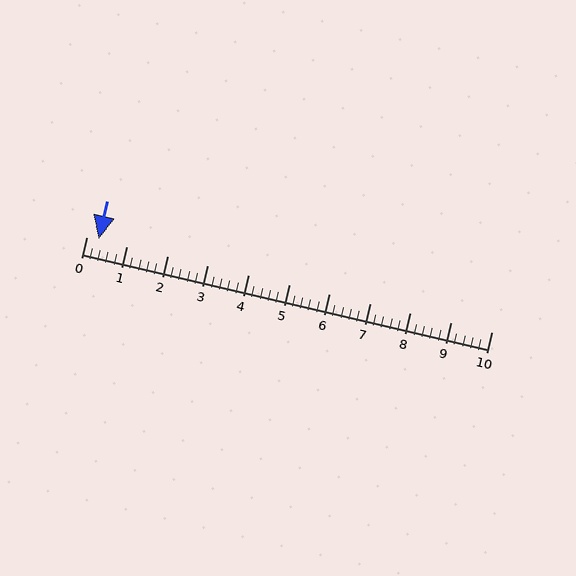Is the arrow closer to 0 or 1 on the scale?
The arrow is closer to 0.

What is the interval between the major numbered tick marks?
The major tick marks are spaced 1 units apart.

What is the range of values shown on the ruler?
The ruler shows values from 0 to 10.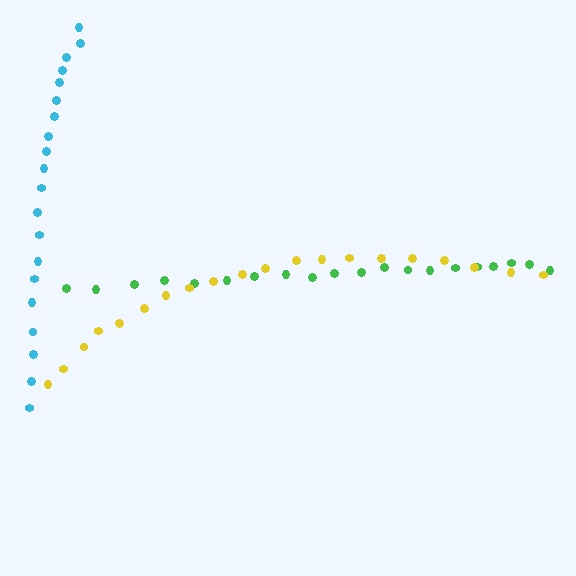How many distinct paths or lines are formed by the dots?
There are 3 distinct paths.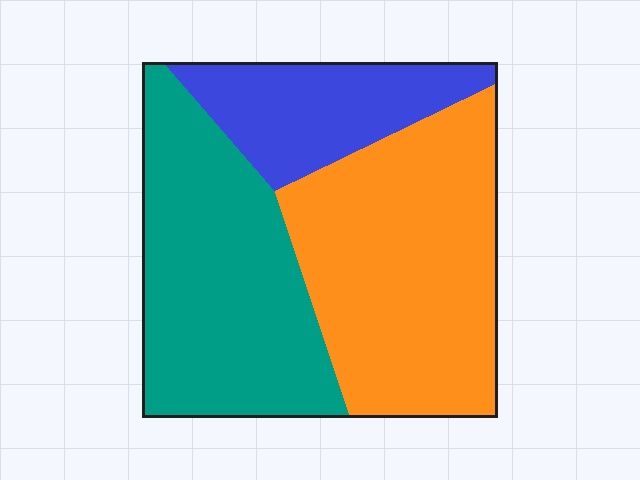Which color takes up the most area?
Orange, at roughly 45%.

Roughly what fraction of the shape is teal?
Teal covers 38% of the shape.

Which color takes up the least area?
Blue, at roughly 20%.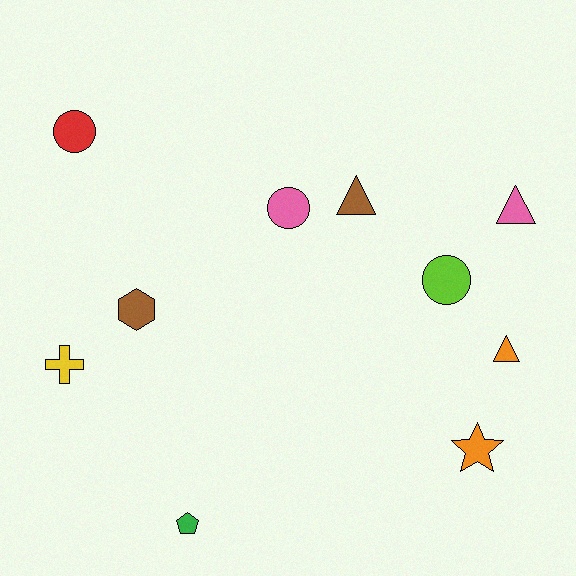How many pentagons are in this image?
There is 1 pentagon.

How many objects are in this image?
There are 10 objects.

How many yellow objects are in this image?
There is 1 yellow object.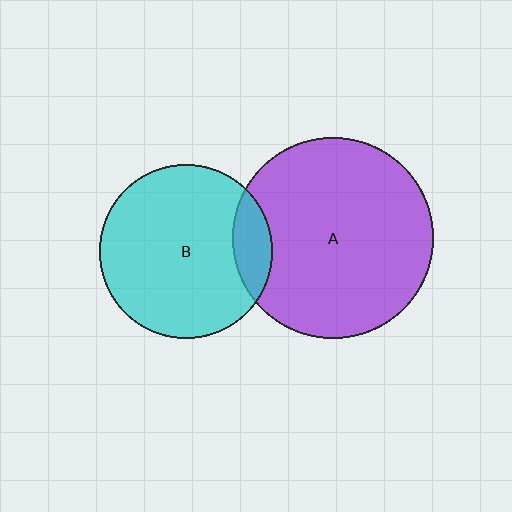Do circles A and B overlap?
Yes.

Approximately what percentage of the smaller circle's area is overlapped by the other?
Approximately 15%.